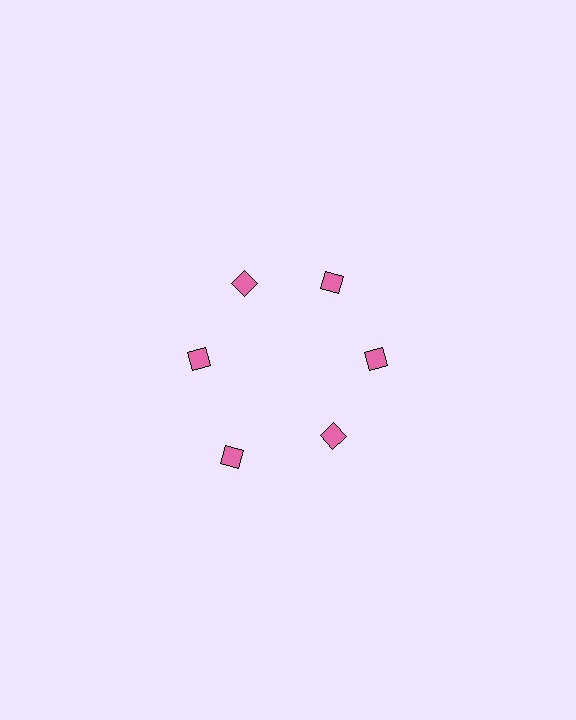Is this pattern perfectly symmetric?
No. The 6 pink diamonds are arranged in a ring, but one element near the 7 o'clock position is pushed outward from the center, breaking the 6-fold rotational symmetry.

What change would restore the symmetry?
The symmetry would be restored by moving it inward, back onto the ring so that all 6 diamonds sit at equal angles and equal distance from the center.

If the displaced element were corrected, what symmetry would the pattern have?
It would have 6-fold rotational symmetry — the pattern would map onto itself every 60 degrees.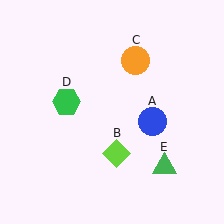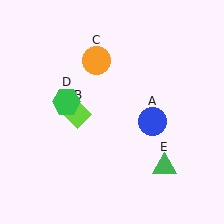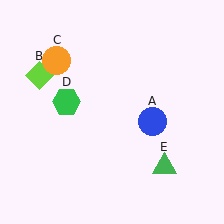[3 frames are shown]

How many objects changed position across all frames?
2 objects changed position: lime diamond (object B), orange circle (object C).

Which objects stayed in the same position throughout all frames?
Blue circle (object A) and green hexagon (object D) and green triangle (object E) remained stationary.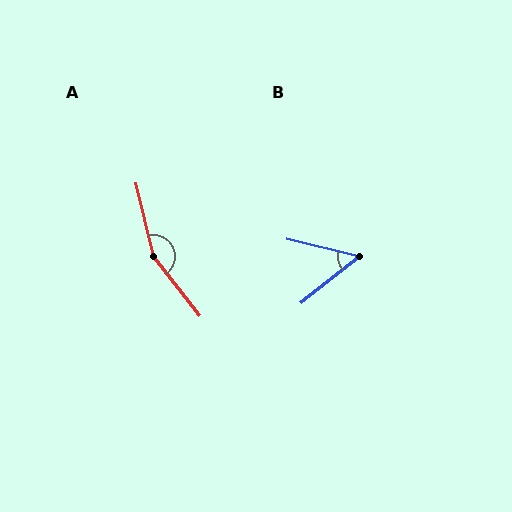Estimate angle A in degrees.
Approximately 156 degrees.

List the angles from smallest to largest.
B (52°), A (156°).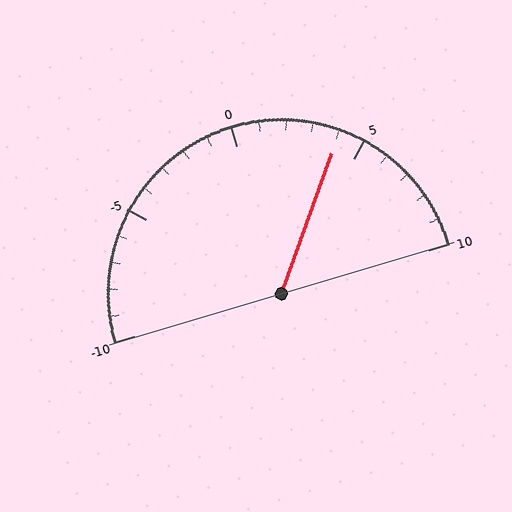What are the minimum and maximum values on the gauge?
The gauge ranges from -10 to 10.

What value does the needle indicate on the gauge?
The needle indicates approximately 4.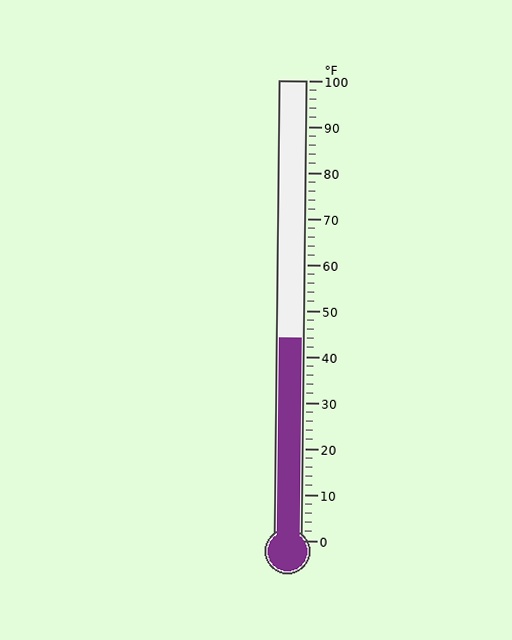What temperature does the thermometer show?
The thermometer shows approximately 44°F.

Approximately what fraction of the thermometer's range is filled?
The thermometer is filled to approximately 45% of its range.